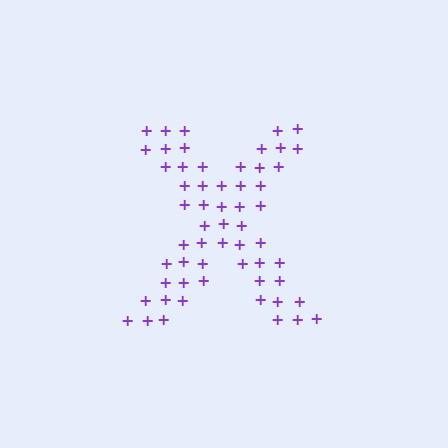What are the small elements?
The small elements are plus signs.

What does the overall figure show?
The overall figure shows the letter X.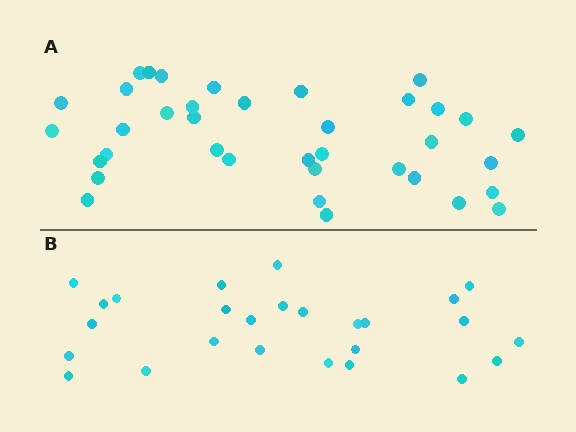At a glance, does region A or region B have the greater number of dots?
Region A (the top region) has more dots.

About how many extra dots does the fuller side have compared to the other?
Region A has roughly 12 or so more dots than region B.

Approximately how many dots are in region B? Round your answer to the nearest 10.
About 30 dots. (The exact count is 26, which rounds to 30.)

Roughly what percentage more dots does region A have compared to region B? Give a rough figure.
About 40% more.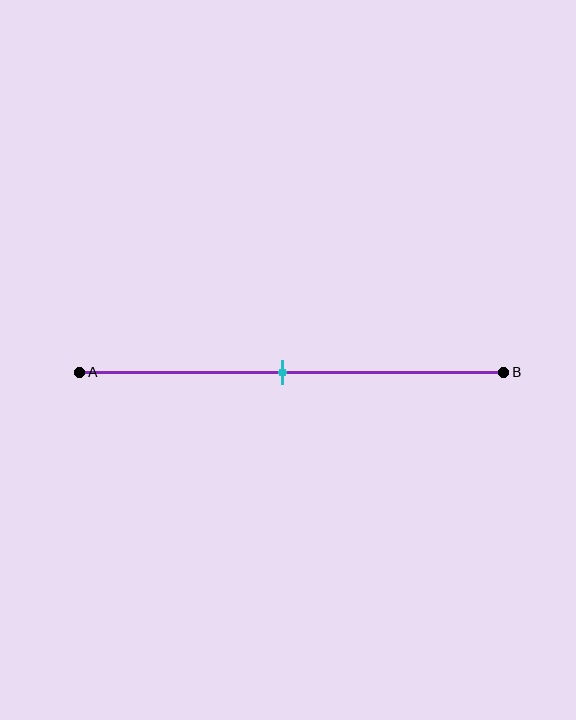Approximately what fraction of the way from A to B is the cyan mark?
The cyan mark is approximately 50% of the way from A to B.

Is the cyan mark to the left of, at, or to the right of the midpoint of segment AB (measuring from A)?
The cyan mark is approximately at the midpoint of segment AB.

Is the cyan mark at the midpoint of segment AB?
Yes, the mark is approximately at the midpoint.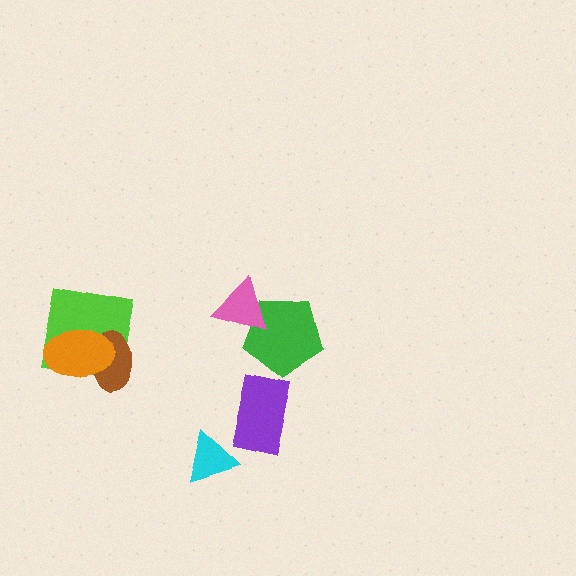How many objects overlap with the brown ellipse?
2 objects overlap with the brown ellipse.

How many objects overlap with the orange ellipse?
2 objects overlap with the orange ellipse.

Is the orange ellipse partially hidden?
No, no other shape covers it.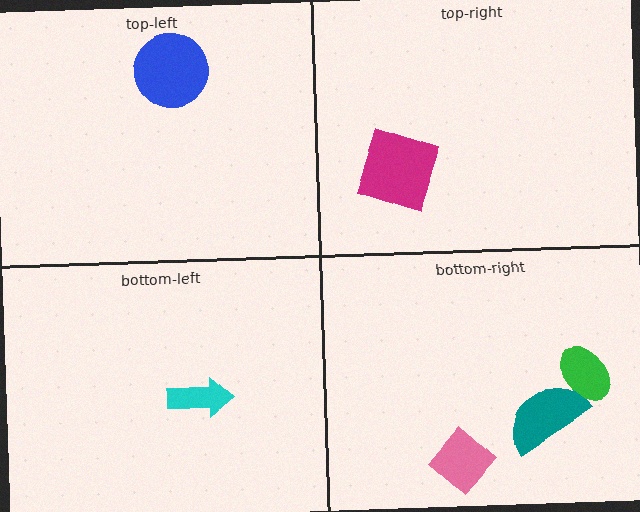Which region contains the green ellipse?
The bottom-right region.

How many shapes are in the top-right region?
1.